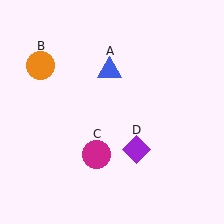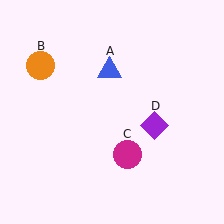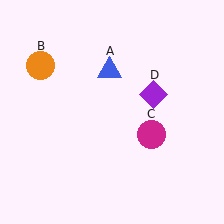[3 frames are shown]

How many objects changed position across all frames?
2 objects changed position: magenta circle (object C), purple diamond (object D).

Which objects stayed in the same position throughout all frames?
Blue triangle (object A) and orange circle (object B) remained stationary.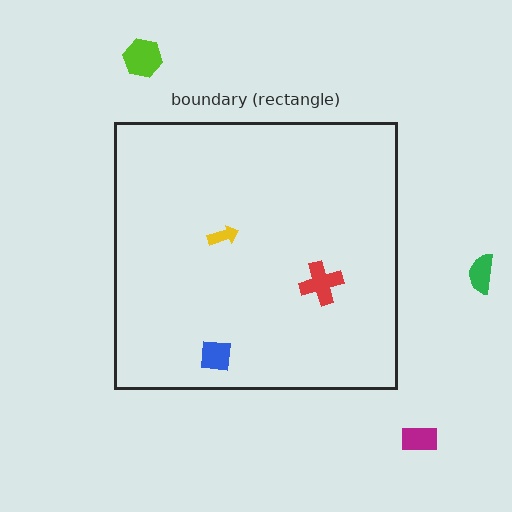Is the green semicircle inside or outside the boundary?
Outside.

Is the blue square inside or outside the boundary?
Inside.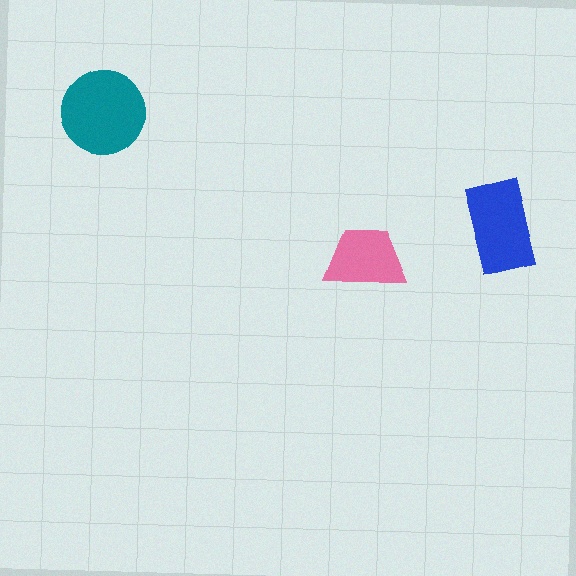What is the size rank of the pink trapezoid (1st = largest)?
3rd.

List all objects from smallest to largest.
The pink trapezoid, the blue rectangle, the teal circle.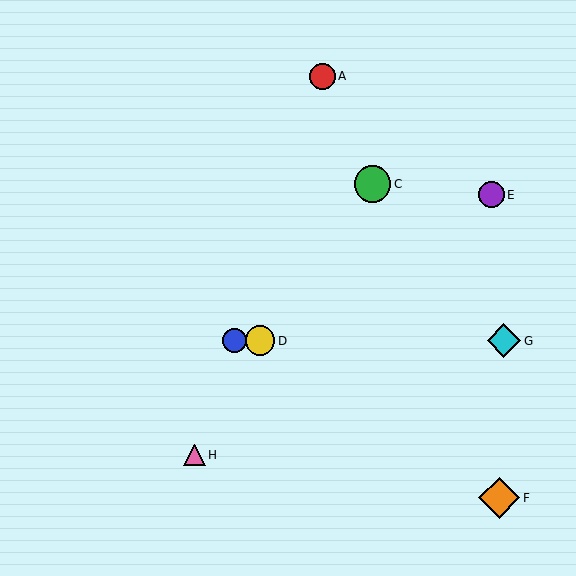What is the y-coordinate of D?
Object D is at y≈341.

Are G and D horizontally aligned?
Yes, both are at y≈341.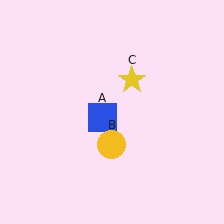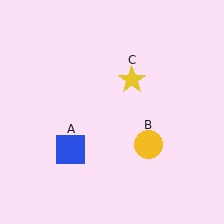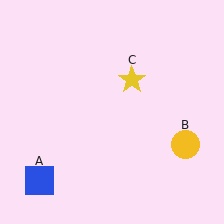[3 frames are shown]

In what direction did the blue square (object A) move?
The blue square (object A) moved down and to the left.